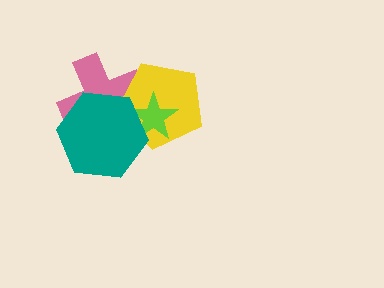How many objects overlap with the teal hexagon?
3 objects overlap with the teal hexagon.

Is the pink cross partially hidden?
Yes, it is partially covered by another shape.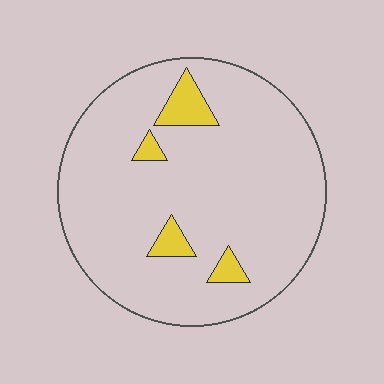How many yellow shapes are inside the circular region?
4.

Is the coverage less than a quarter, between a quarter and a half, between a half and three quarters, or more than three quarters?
Less than a quarter.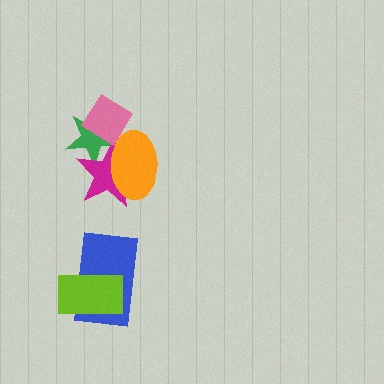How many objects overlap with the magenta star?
3 objects overlap with the magenta star.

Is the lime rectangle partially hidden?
No, no other shape covers it.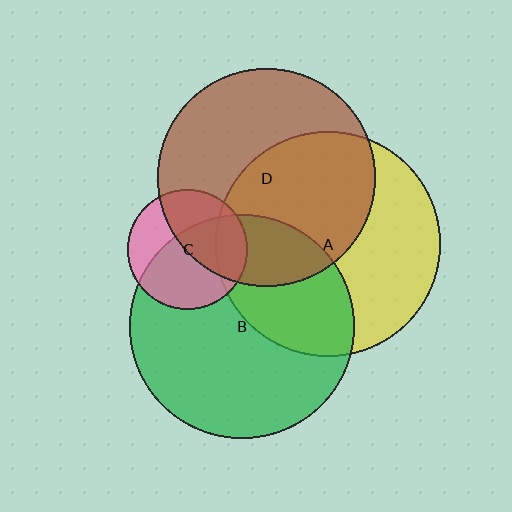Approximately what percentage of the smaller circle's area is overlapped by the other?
Approximately 50%.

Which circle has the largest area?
Circle A (yellow).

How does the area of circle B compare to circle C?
Approximately 3.5 times.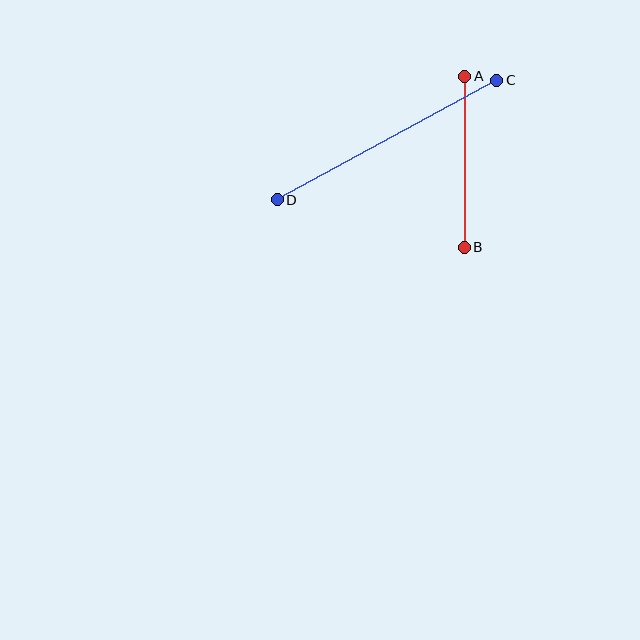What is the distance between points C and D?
The distance is approximately 250 pixels.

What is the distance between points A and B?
The distance is approximately 171 pixels.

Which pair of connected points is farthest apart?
Points C and D are farthest apart.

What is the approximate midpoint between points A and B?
The midpoint is at approximately (464, 162) pixels.